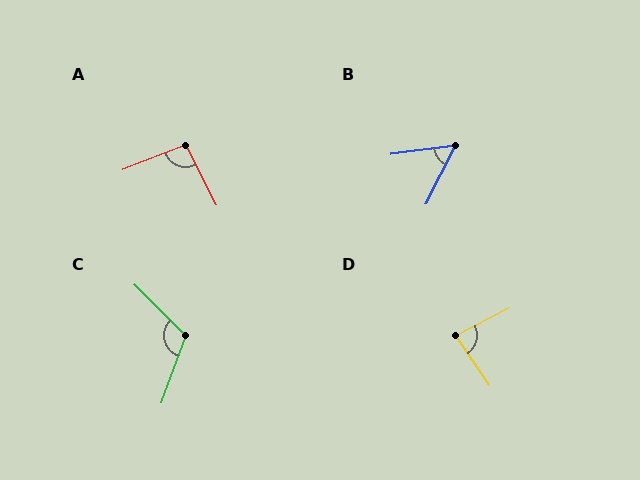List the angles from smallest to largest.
B (56°), D (83°), A (95°), C (116°).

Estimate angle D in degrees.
Approximately 83 degrees.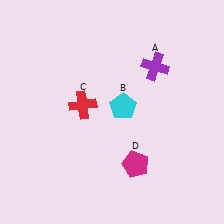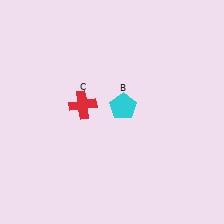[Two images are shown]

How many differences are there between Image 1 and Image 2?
There are 2 differences between the two images.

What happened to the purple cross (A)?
The purple cross (A) was removed in Image 2. It was in the top-right area of Image 1.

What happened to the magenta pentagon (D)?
The magenta pentagon (D) was removed in Image 2. It was in the bottom-right area of Image 1.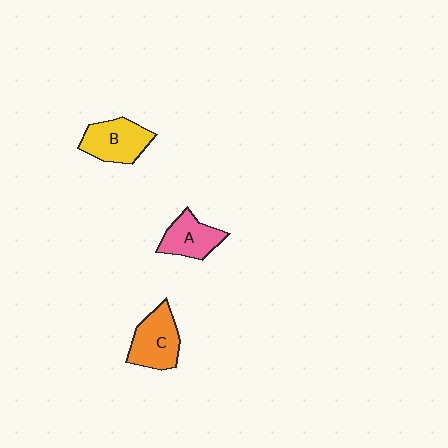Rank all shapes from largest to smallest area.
From largest to smallest: C (orange), B (yellow), A (pink).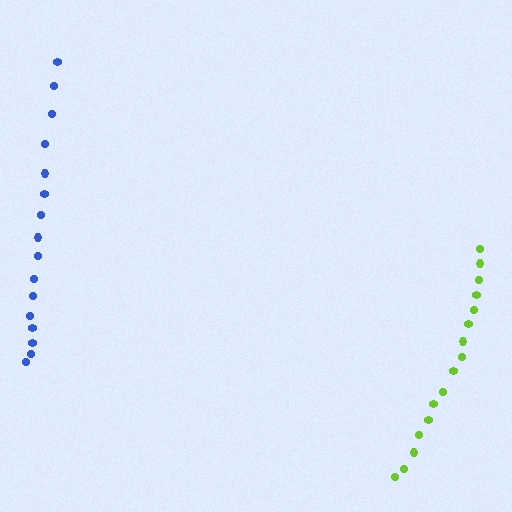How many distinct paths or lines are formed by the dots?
There are 2 distinct paths.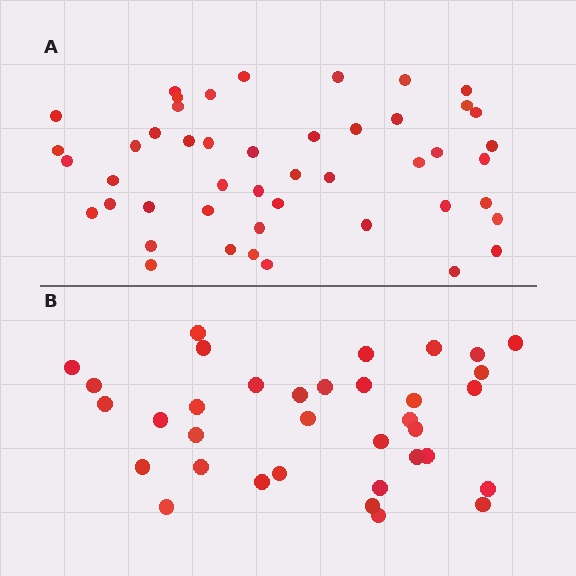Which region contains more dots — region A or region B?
Region A (the top region) has more dots.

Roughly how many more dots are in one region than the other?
Region A has roughly 12 or so more dots than region B.